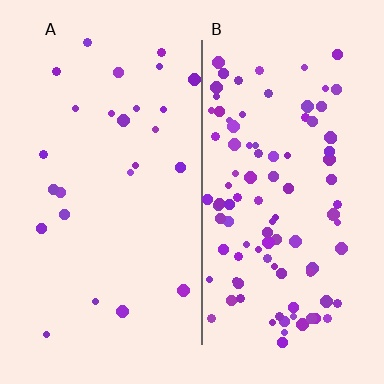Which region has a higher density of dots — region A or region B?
B (the right).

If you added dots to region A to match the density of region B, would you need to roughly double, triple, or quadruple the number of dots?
Approximately quadruple.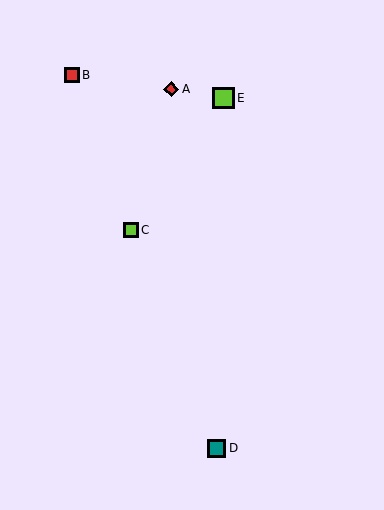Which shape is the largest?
The lime square (labeled E) is the largest.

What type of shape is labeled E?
Shape E is a lime square.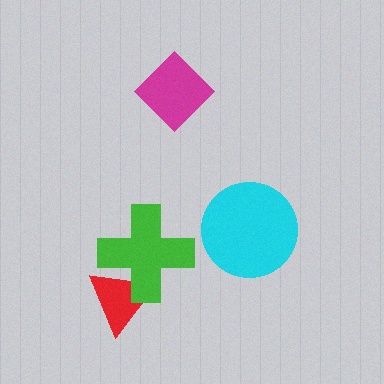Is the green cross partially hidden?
No, no other shape covers it.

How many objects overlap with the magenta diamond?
0 objects overlap with the magenta diamond.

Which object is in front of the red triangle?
The green cross is in front of the red triangle.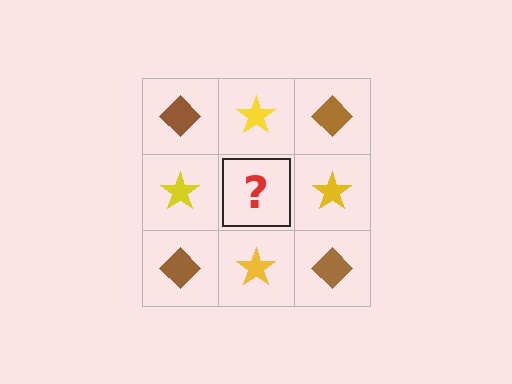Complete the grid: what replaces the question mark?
The question mark should be replaced with a brown diamond.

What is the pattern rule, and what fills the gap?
The rule is that it alternates brown diamond and yellow star in a checkerboard pattern. The gap should be filled with a brown diamond.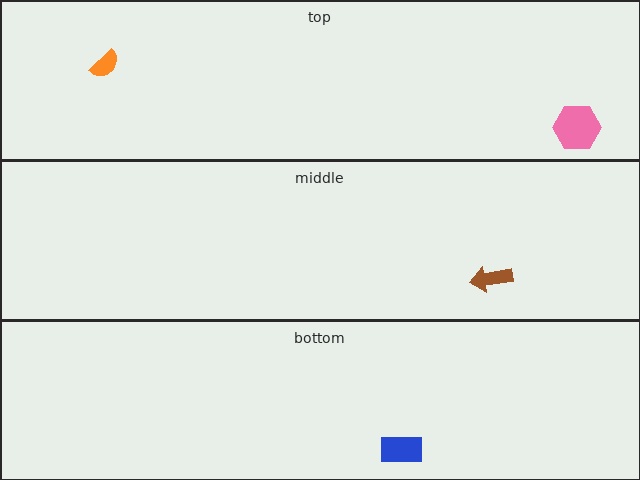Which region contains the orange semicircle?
The top region.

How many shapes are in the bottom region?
1.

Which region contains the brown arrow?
The middle region.